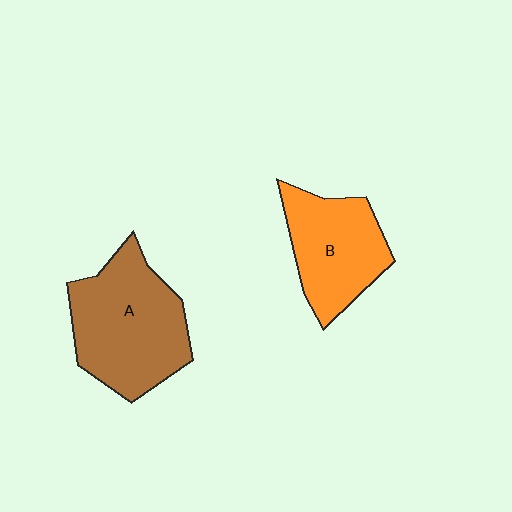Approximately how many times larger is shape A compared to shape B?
Approximately 1.3 times.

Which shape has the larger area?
Shape A (brown).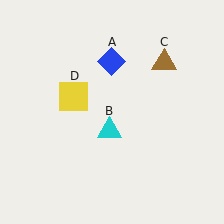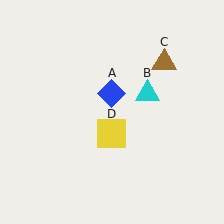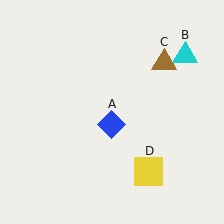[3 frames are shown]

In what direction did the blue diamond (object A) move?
The blue diamond (object A) moved down.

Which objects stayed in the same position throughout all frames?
Brown triangle (object C) remained stationary.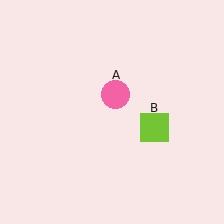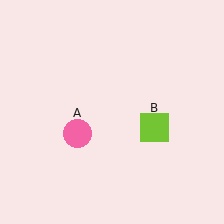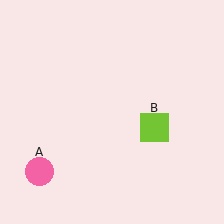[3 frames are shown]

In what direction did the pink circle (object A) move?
The pink circle (object A) moved down and to the left.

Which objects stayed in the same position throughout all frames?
Lime square (object B) remained stationary.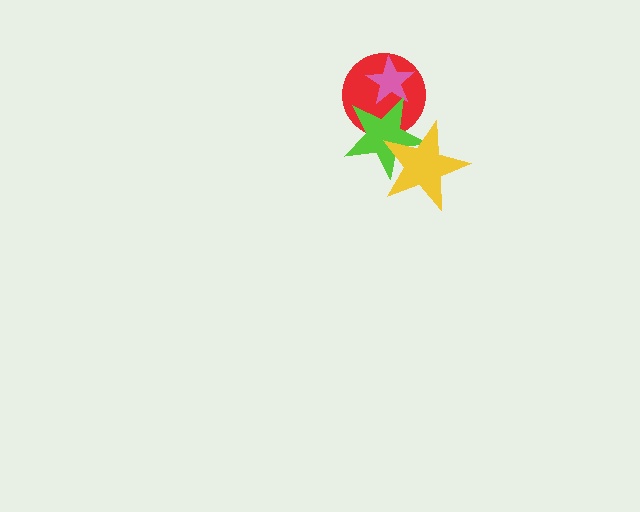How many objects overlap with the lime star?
3 objects overlap with the lime star.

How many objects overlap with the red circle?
2 objects overlap with the red circle.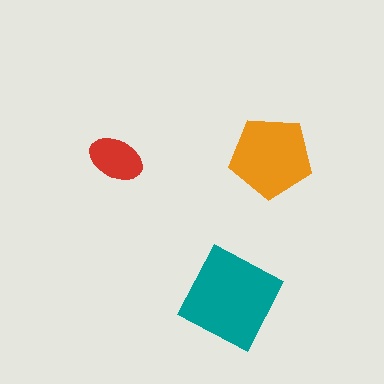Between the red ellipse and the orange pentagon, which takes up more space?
The orange pentagon.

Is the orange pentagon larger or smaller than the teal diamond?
Smaller.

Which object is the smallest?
The red ellipse.